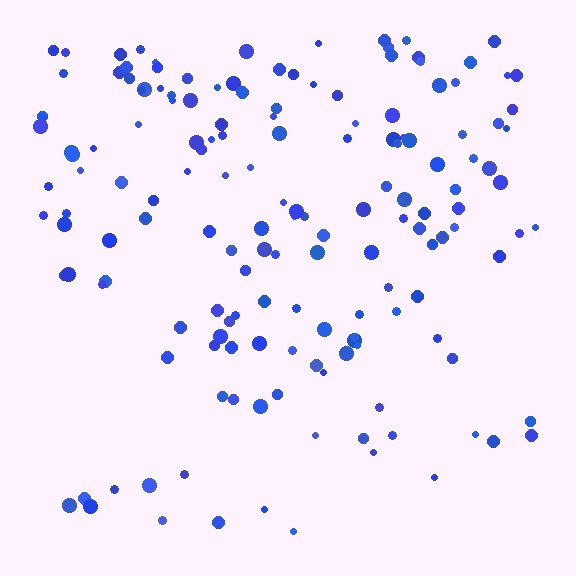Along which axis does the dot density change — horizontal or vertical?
Vertical.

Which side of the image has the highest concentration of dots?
The top.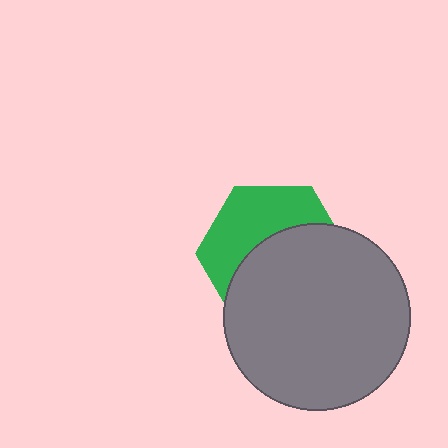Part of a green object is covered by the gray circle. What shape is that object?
It is a hexagon.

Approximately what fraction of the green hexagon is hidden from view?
Roughly 57% of the green hexagon is hidden behind the gray circle.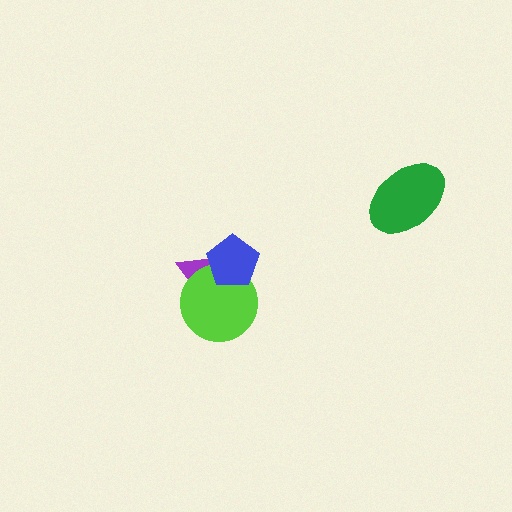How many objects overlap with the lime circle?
2 objects overlap with the lime circle.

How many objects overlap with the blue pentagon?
2 objects overlap with the blue pentagon.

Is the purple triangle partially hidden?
Yes, it is partially covered by another shape.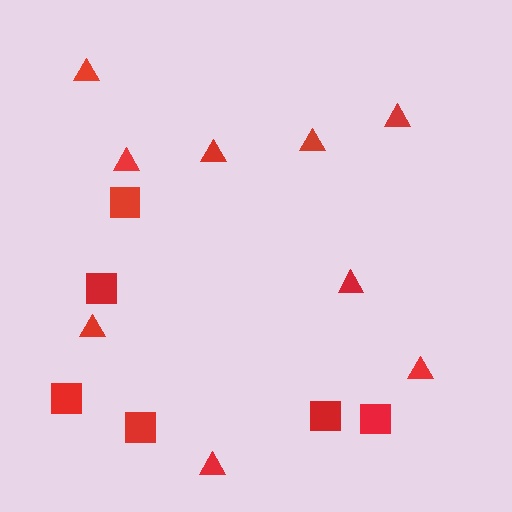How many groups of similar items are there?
There are 2 groups: one group of squares (6) and one group of triangles (9).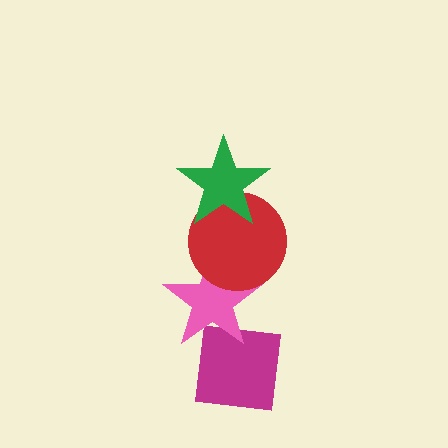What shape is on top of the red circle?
The green star is on top of the red circle.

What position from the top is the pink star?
The pink star is 3rd from the top.